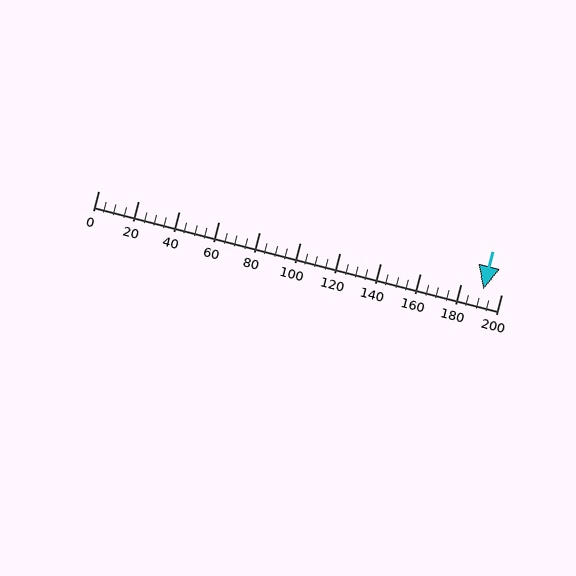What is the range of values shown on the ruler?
The ruler shows values from 0 to 200.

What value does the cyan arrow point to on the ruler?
The cyan arrow points to approximately 191.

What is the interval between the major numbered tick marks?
The major tick marks are spaced 20 units apart.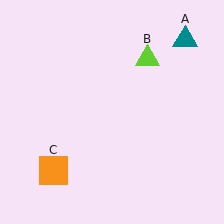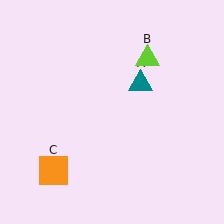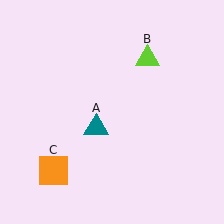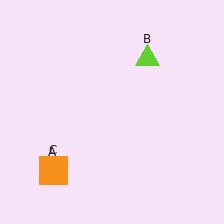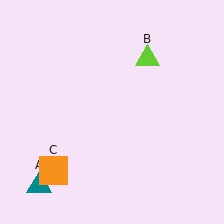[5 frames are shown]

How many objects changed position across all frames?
1 object changed position: teal triangle (object A).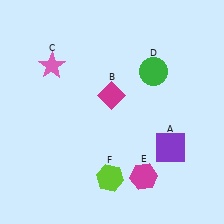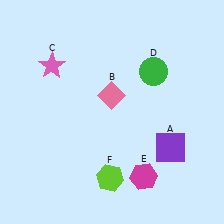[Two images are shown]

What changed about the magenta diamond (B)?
In Image 1, B is magenta. In Image 2, it changed to pink.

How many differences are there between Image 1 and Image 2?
There is 1 difference between the two images.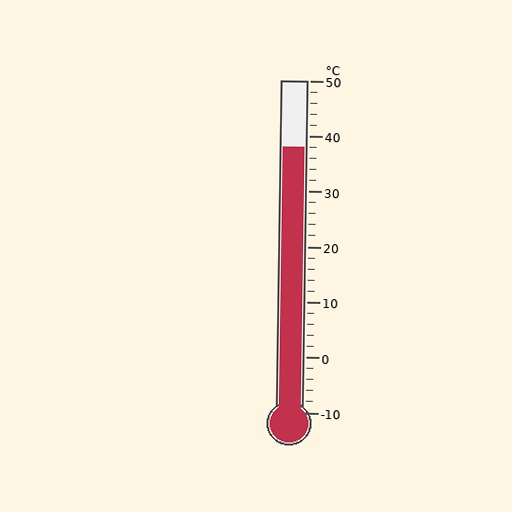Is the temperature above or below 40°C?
The temperature is below 40°C.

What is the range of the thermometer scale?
The thermometer scale ranges from -10°C to 50°C.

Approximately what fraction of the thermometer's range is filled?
The thermometer is filled to approximately 80% of its range.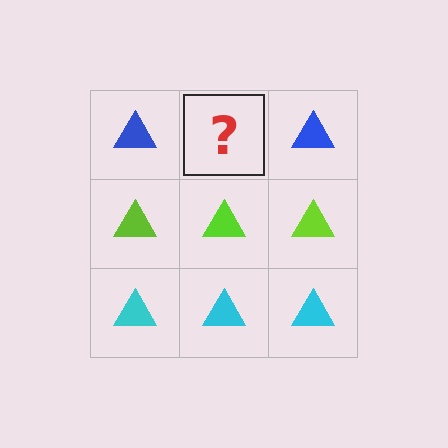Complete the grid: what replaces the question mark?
The question mark should be replaced with a blue triangle.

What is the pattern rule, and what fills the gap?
The rule is that each row has a consistent color. The gap should be filled with a blue triangle.